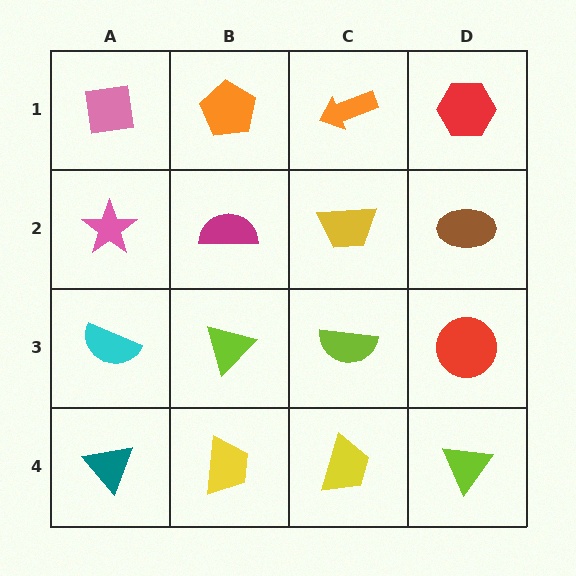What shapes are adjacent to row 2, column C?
An orange arrow (row 1, column C), a lime semicircle (row 3, column C), a magenta semicircle (row 2, column B), a brown ellipse (row 2, column D).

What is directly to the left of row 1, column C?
An orange pentagon.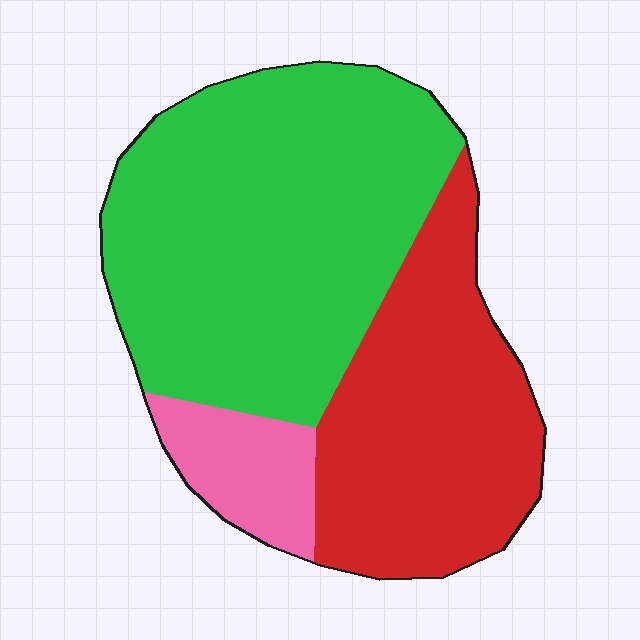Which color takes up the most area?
Green, at roughly 55%.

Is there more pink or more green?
Green.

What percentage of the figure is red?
Red covers roughly 35% of the figure.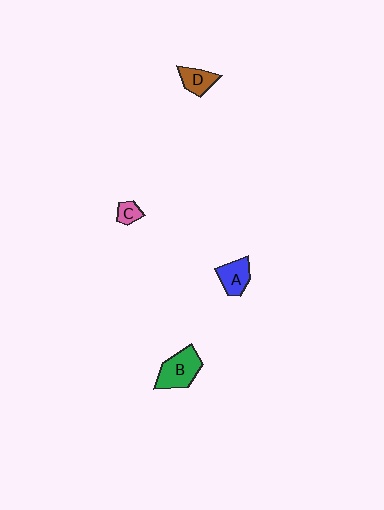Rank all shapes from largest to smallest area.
From largest to smallest: B (green), A (blue), D (brown), C (pink).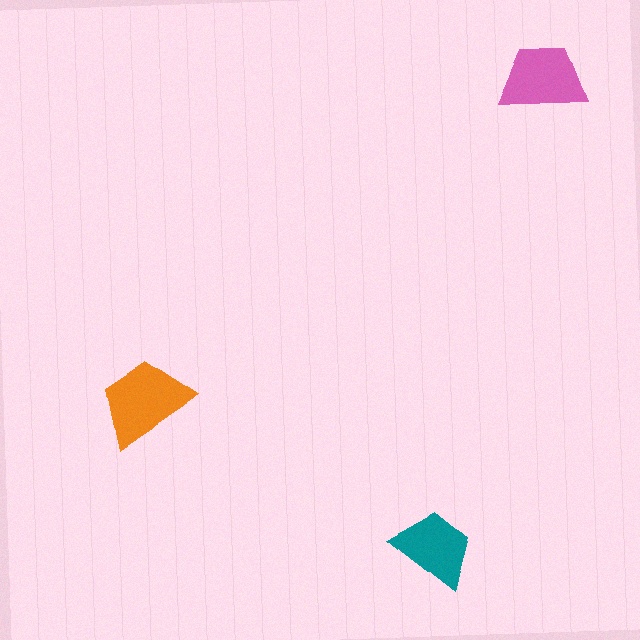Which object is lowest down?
The teal trapezoid is bottommost.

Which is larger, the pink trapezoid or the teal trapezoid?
The pink one.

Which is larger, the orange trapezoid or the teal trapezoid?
The orange one.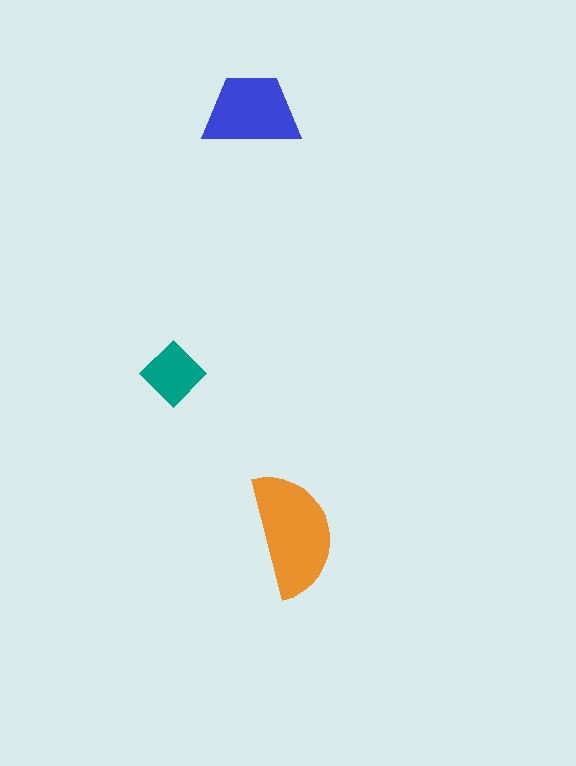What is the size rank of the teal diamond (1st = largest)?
3rd.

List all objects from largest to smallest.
The orange semicircle, the blue trapezoid, the teal diamond.